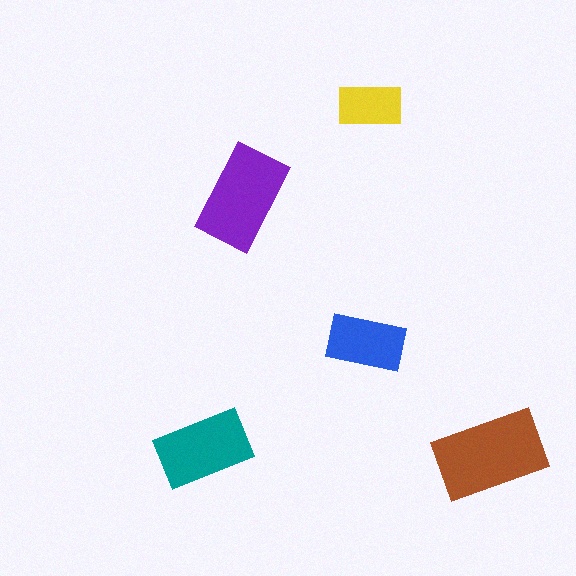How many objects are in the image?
There are 5 objects in the image.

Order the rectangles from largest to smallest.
the brown one, the purple one, the teal one, the blue one, the yellow one.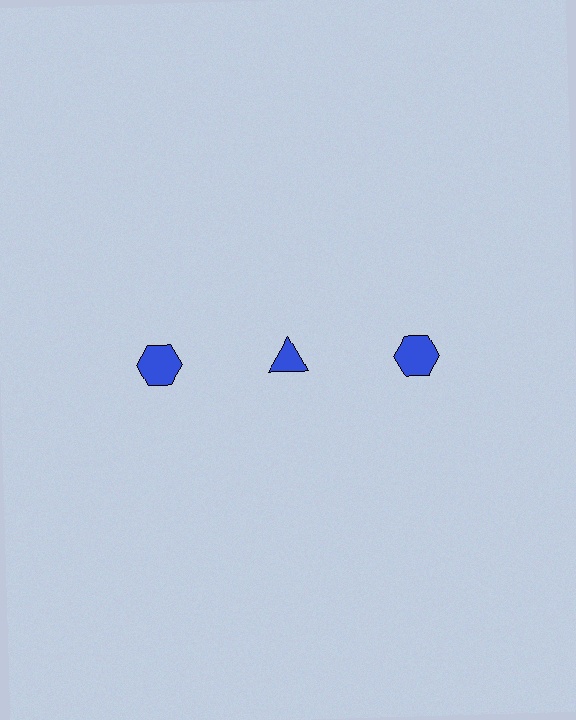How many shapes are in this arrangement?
There are 3 shapes arranged in a grid pattern.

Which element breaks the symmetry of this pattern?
The blue triangle in the top row, second from left column breaks the symmetry. All other shapes are blue hexagons.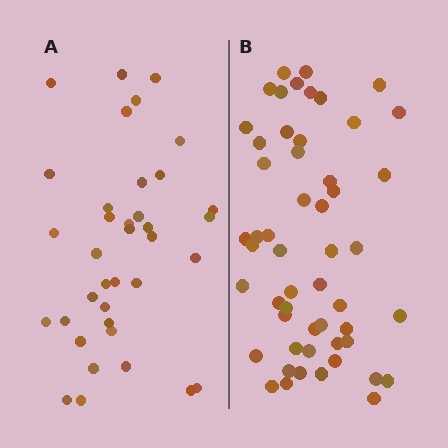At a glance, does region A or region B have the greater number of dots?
Region B (the right region) has more dots.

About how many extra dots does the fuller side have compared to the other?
Region B has approximately 15 more dots than region A.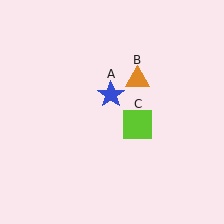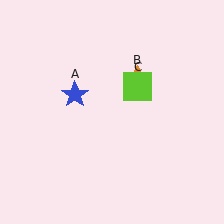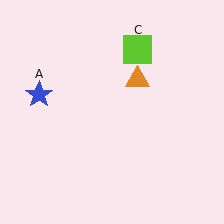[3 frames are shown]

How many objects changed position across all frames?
2 objects changed position: blue star (object A), lime square (object C).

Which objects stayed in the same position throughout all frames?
Orange triangle (object B) remained stationary.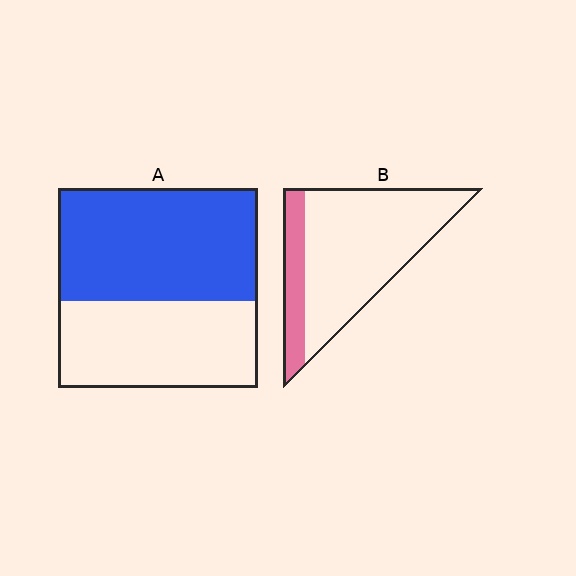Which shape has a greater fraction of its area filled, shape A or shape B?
Shape A.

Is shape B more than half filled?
No.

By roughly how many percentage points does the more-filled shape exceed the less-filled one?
By roughly 35 percentage points (A over B).